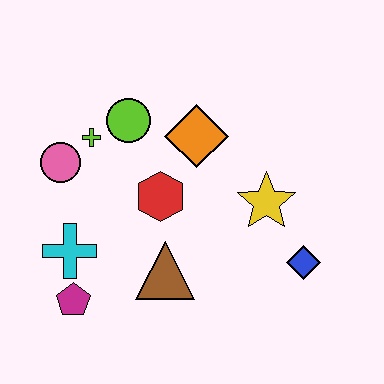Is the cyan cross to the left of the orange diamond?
Yes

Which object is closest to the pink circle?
The lime cross is closest to the pink circle.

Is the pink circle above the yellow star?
Yes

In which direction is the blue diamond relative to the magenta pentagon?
The blue diamond is to the right of the magenta pentagon.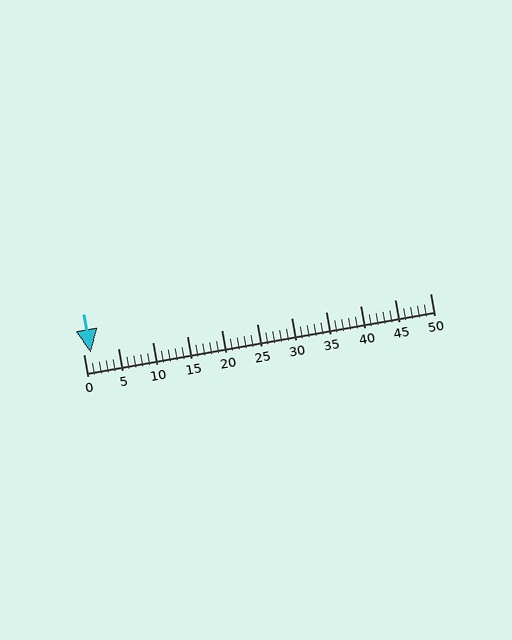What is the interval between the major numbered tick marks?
The major tick marks are spaced 5 units apart.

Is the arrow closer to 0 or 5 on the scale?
The arrow is closer to 0.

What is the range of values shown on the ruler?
The ruler shows values from 0 to 50.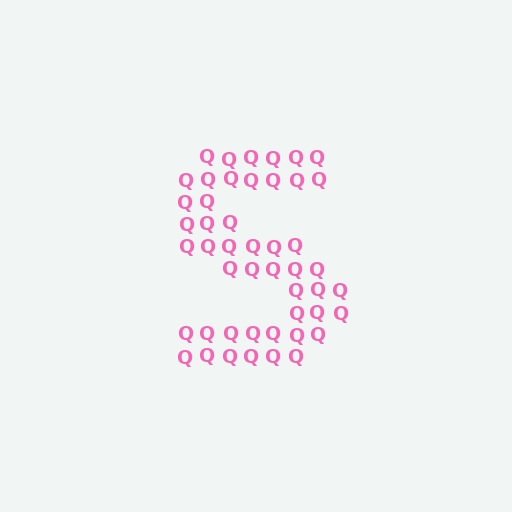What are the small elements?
The small elements are letter Q's.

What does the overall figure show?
The overall figure shows the letter S.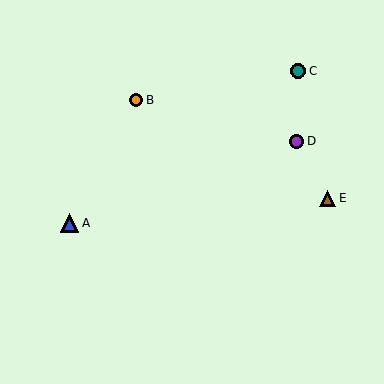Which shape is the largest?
The blue triangle (labeled A) is the largest.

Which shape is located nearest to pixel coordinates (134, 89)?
The orange circle (labeled B) at (136, 100) is nearest to that location.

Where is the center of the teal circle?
The center of the teal circle is at (298, 71).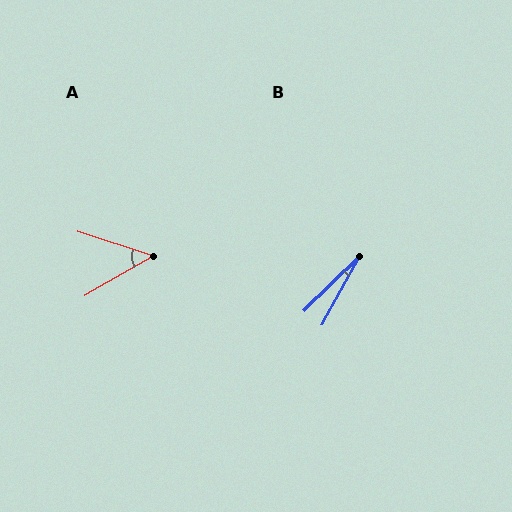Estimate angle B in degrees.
Approximately 17 degrees.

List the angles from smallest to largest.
B (17°), A (48°).